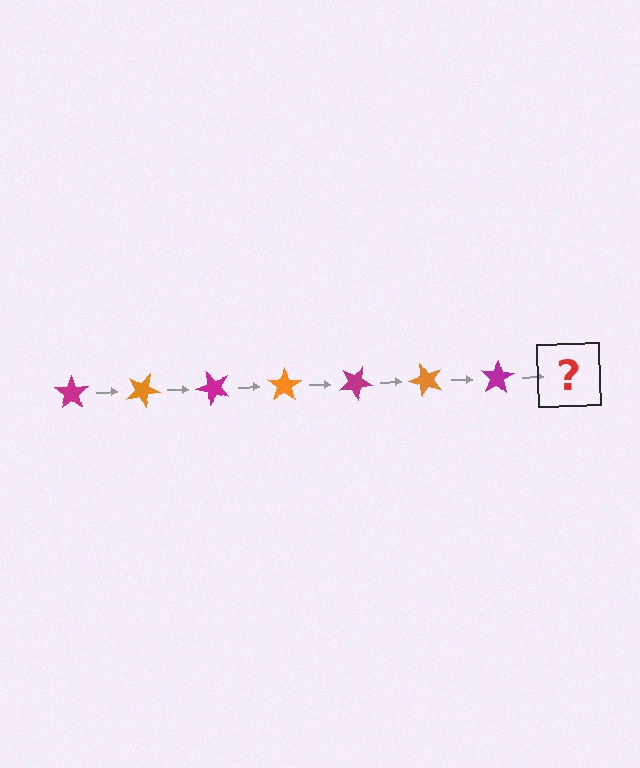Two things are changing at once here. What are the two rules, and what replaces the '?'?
The two rules are that it rotates 25 degrees each step and the color cycles through magenta and orange. The '?' should be an orange star, rotated 175 degrees from the start.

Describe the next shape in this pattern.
It should be an orange star, rotated 175 degrees from the start.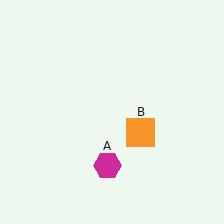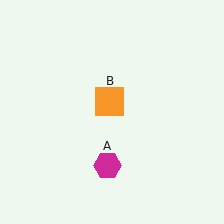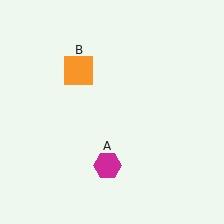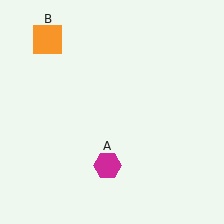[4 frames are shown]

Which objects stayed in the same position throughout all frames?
Magenta hexagon (object A) remained stationary.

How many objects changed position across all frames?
1 object changed position: orange square (object B).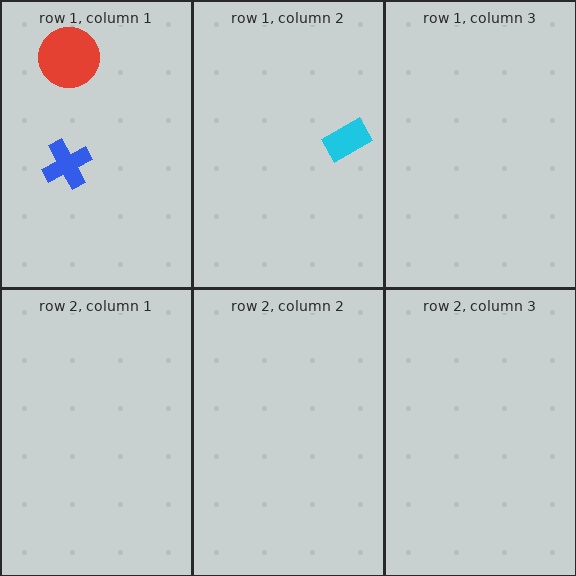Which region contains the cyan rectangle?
The row 1, column 2 region.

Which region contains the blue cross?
The row 1, column 1 region.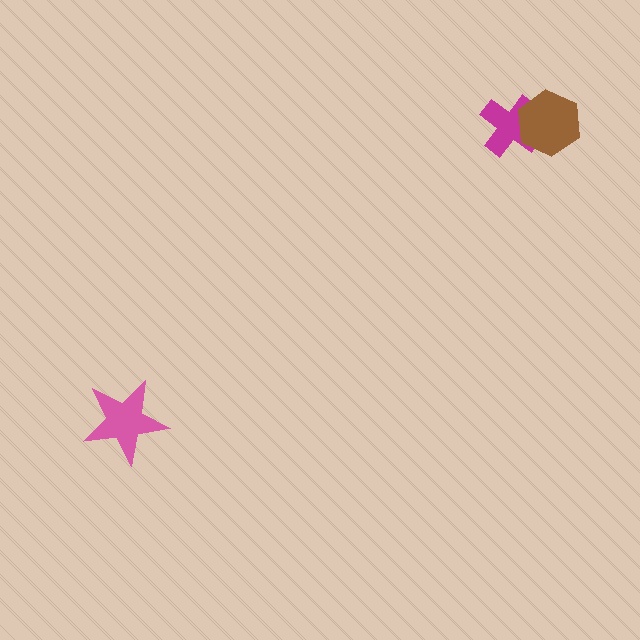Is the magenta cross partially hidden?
Yes, it is partially covered by another shape.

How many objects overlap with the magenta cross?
1 object overlaps with the magenta cross.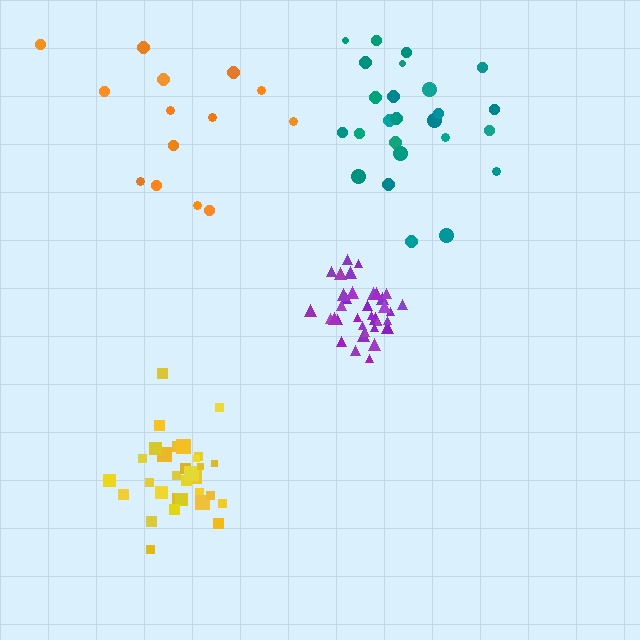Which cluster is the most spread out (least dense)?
Orange.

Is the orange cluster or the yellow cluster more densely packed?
Yellow.